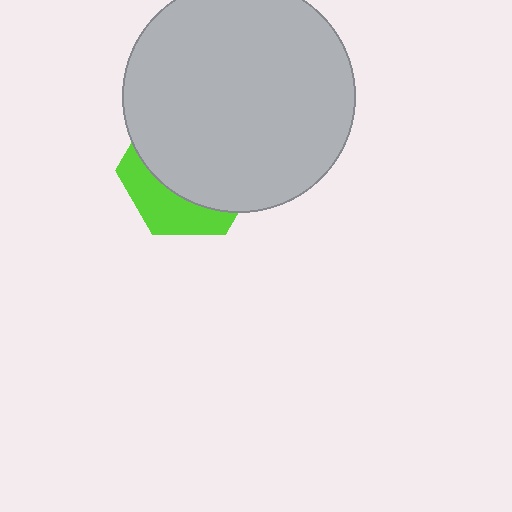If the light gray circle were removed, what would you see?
You would see the complete lime hexagon.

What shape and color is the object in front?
The object in front is a light gray circle.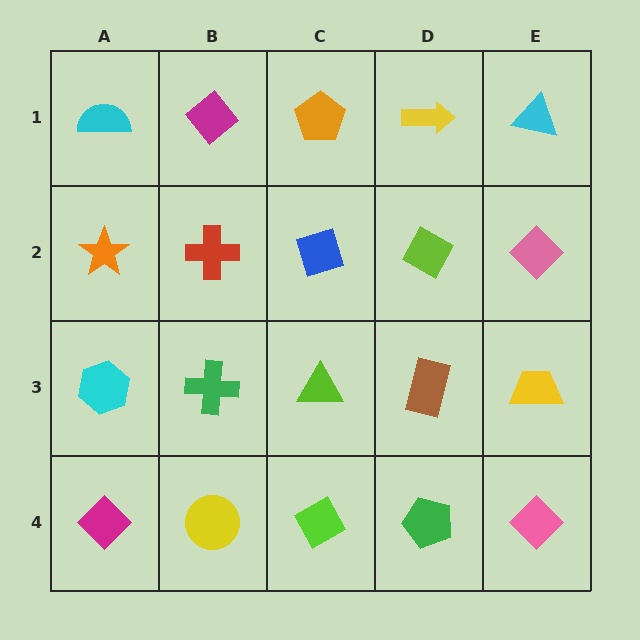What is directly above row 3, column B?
A red cross.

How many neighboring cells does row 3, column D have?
4.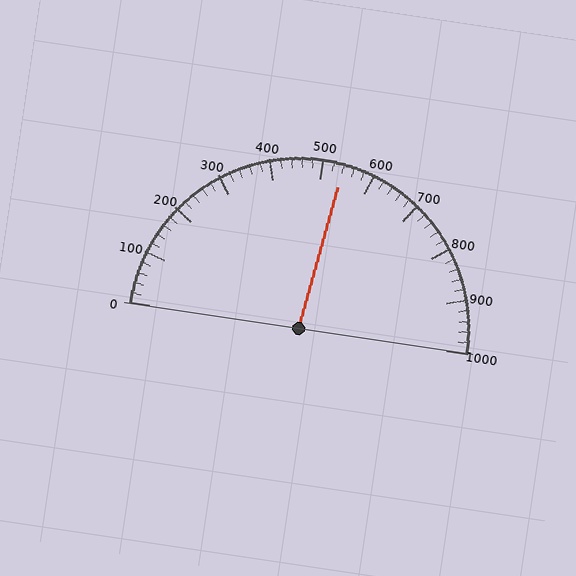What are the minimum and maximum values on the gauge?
The gauge ranges from 0 to 1000.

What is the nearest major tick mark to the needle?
The nearest major tick mark is 500.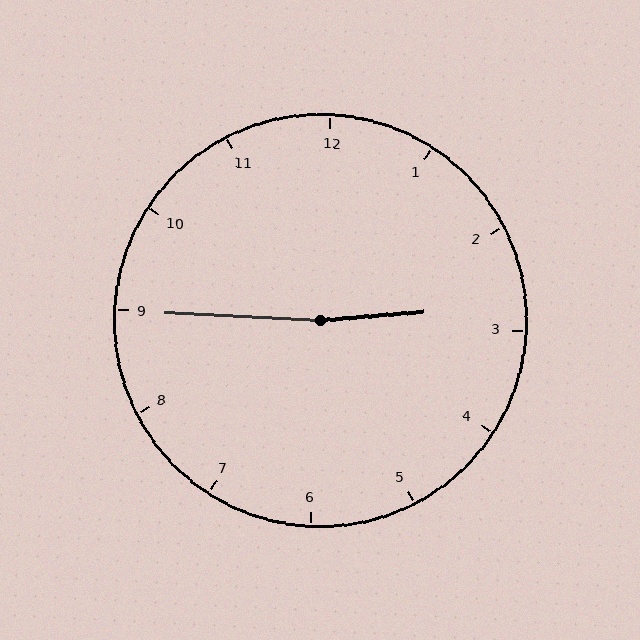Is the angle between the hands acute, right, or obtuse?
It is obtuse.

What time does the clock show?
2:45.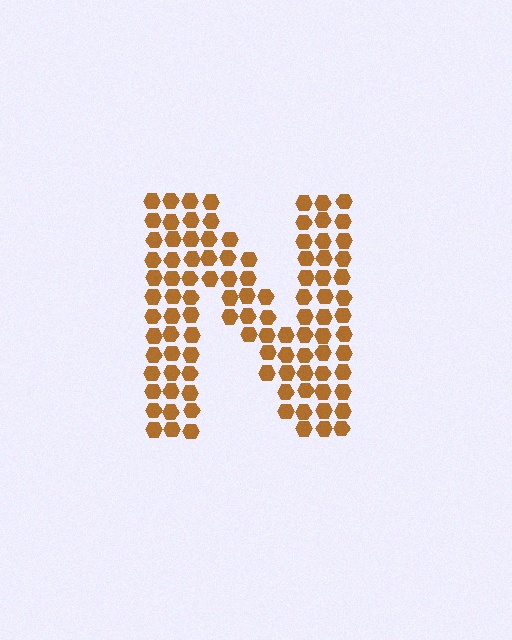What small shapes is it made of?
It is made of small hexagons.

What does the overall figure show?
The overall figure shows the letter N.